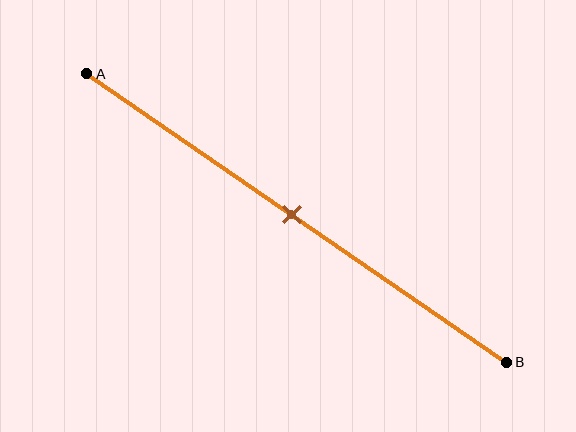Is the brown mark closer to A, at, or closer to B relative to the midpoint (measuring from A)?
The brown mark is approximately at the midpoint of segment AB.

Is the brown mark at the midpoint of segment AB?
Yes, the mark is approximately at the midpoint.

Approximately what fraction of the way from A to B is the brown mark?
The brown mark is approximately 50% of the way from A to B.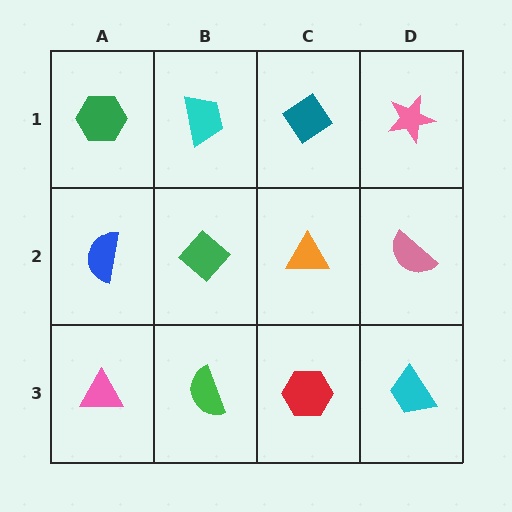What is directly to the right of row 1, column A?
A cyan trapezoid.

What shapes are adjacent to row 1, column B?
A green diamond (row 2, column B), a green hexagon (row 1, column A), a teal diamond (row 1, column C).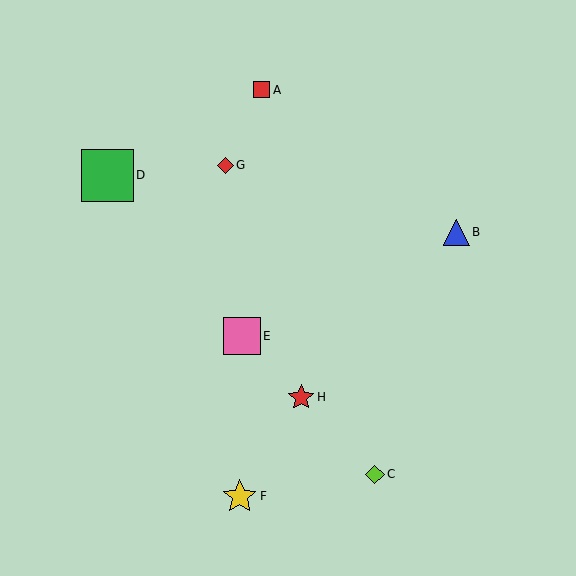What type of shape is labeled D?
Shape D is a green square.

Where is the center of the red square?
The center of the red square is at (262, 90).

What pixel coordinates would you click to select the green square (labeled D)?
Click at (107, 175) to select the green square D.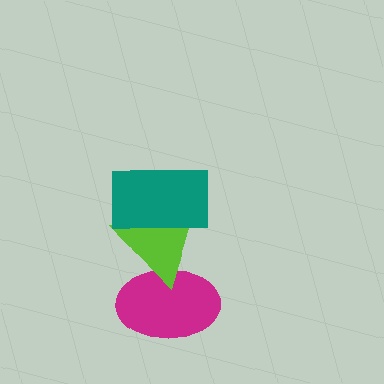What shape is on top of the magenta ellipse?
The lime triangle is on top of the magenta ellipse.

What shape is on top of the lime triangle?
The teal rectangle is on top of the lime triangle.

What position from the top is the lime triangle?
The lime triangle is 2nd from the top.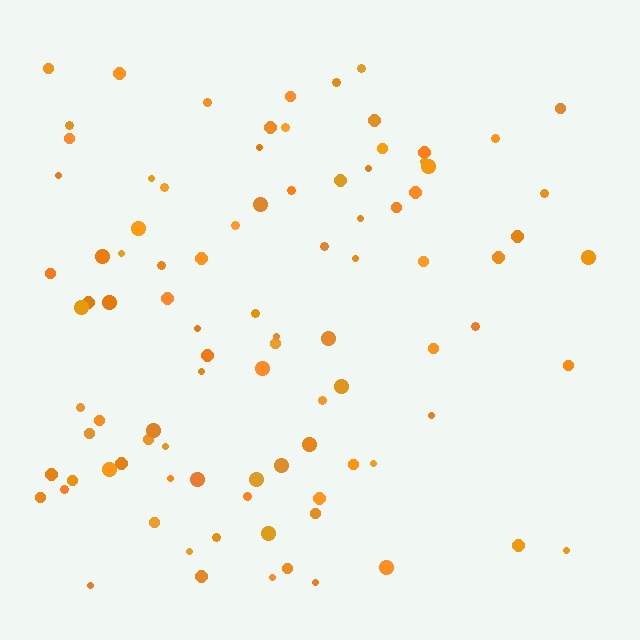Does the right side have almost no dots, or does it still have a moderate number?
Still a moderate number, just noticeably fewer than the left.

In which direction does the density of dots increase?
From right to left, with the left side densest.